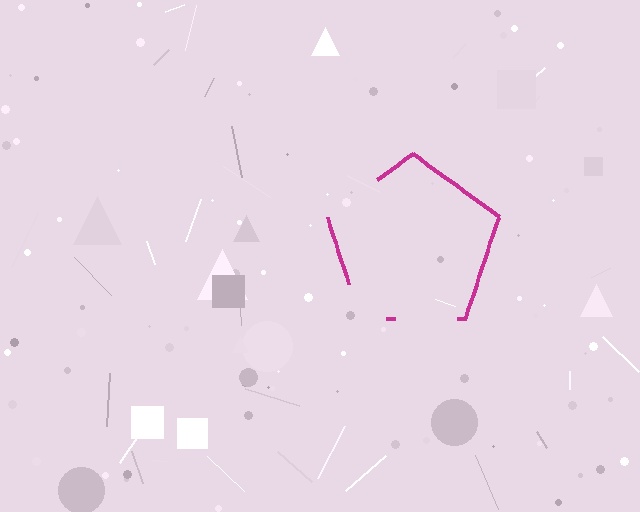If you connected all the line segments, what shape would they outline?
They would outline a pentagon.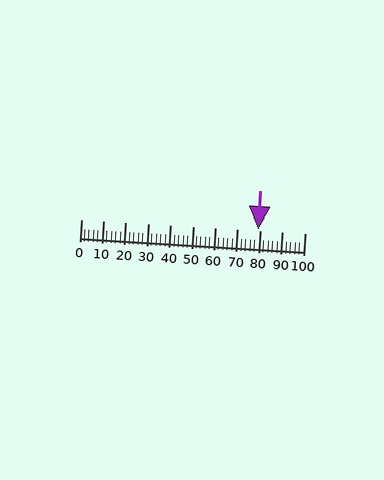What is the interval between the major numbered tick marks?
The major tick marks are spaced 10 units apart.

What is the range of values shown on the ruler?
The ruler shows values from 0 to 100.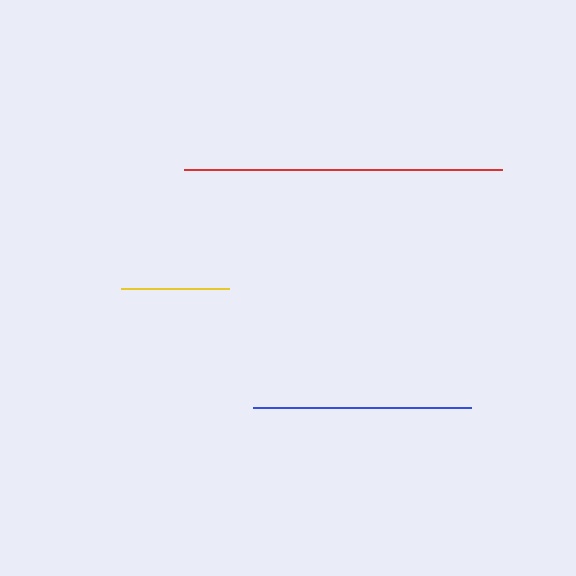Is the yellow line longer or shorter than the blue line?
The blue line is longer than the yellow line.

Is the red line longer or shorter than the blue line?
The red line is longer than the blue line.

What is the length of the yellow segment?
The yellow segment is approximately 108 pixels long.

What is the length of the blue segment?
The blue segment is approximately 218 pixels long.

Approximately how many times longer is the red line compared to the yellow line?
The red line is approximately 2.9 times the length of the yellow line.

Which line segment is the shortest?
The yellow line is the shortest at approximately 108 pixels.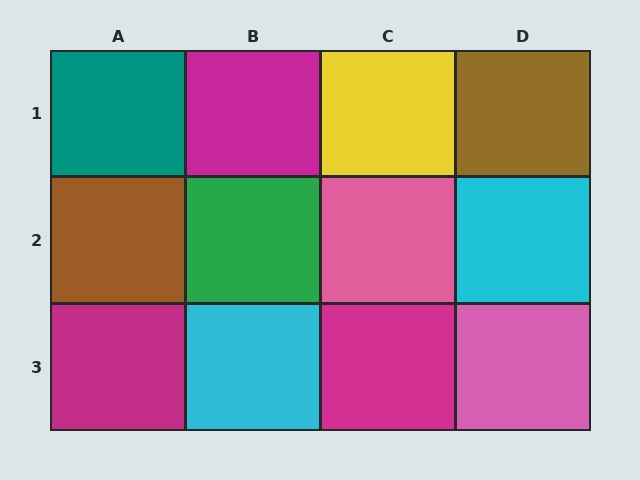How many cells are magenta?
3 cells are magenta.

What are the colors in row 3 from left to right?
Magenta, cyan, magenta, pink.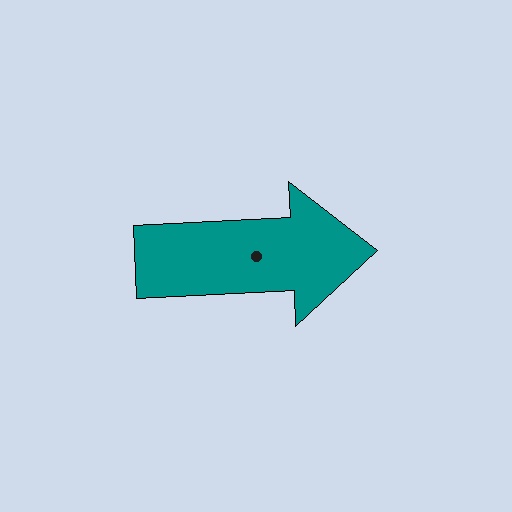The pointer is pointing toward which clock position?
Roughly 3 o'clock.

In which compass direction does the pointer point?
East.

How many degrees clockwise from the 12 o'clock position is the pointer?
Approximately 87 degrees.